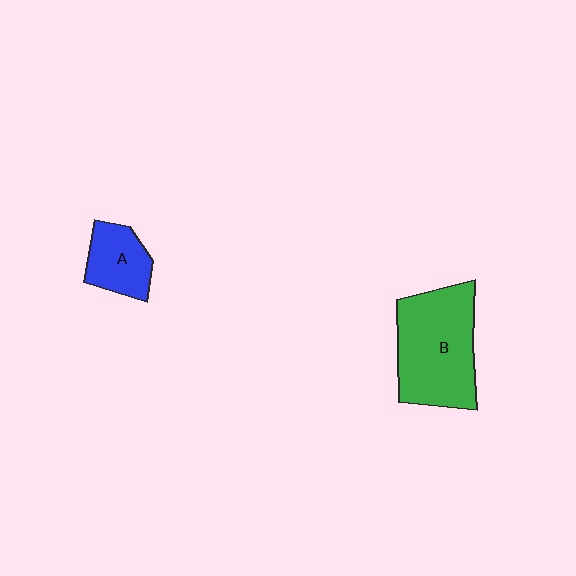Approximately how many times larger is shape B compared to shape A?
Approximately 2.2 times.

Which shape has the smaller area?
Shape A (blue).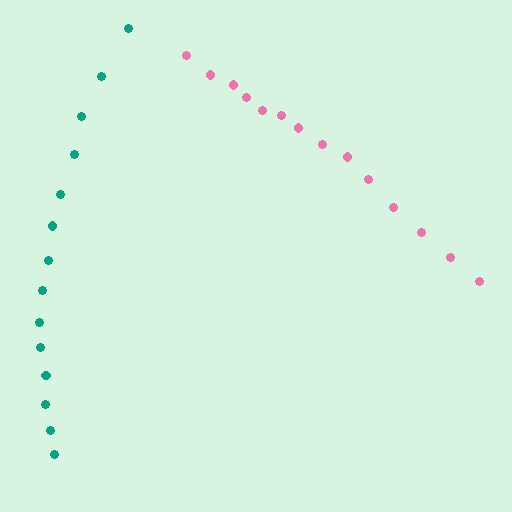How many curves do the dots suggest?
There are 2 distinct paths.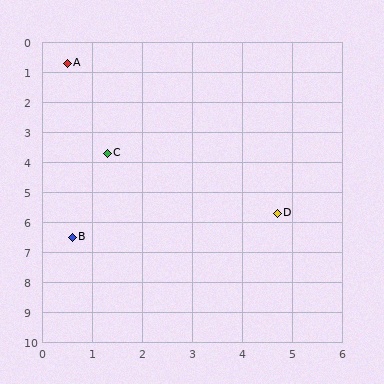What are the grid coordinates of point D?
Point D is at approximately (4.7, 5.7).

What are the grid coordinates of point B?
Point B is at approximately (0.6, 6.5).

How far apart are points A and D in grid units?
Points A and D are about 6.5 grid units apart.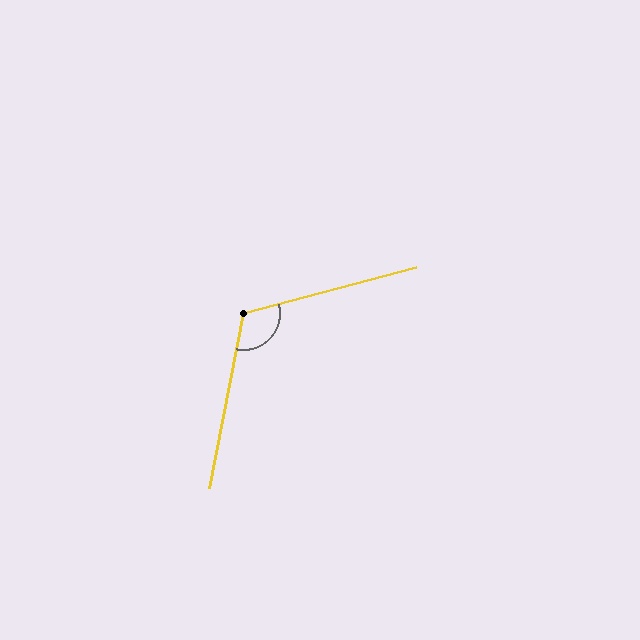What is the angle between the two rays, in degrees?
Approximately 116 degrees.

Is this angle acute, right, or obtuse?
It is obtuse.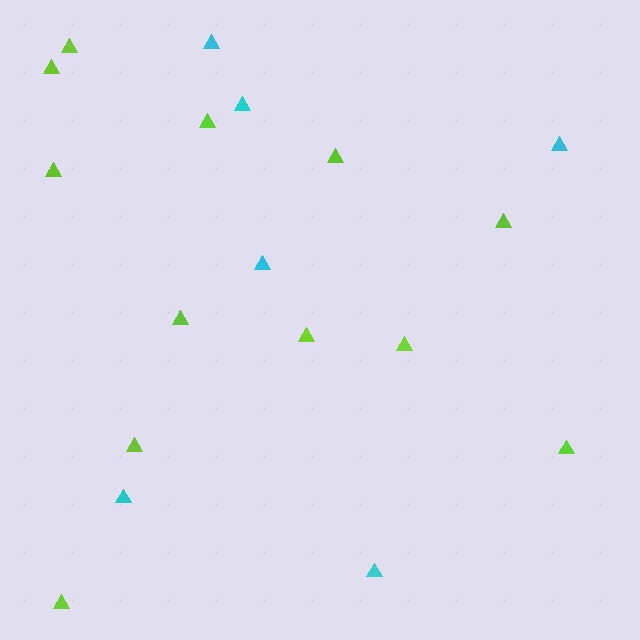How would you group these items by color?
There are 2 groups: one group of lime triangles (12) and one group of cyan triangles (6).